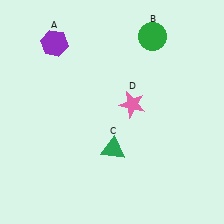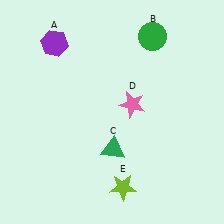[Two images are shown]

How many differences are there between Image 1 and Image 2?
There is 1 difference between the two images.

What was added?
A lime star (E) was added in Image 2.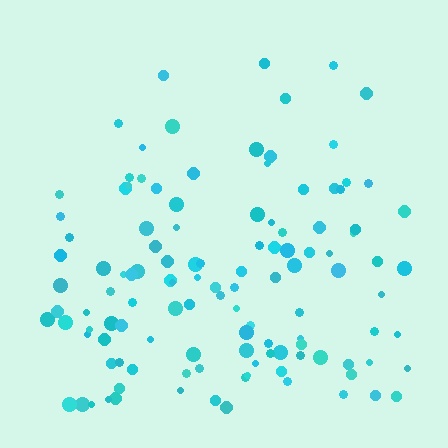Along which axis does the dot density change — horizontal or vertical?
Vertical.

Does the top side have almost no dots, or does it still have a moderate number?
Still a moderate number, just noticeably fewer than the bottom.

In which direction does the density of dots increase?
From top to bottom, with the bottom side densest.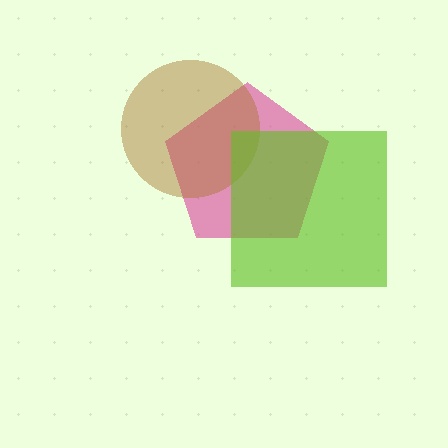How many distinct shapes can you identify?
There are 3 distinct shapes: a pink pentagon, a brown circle, a lime square.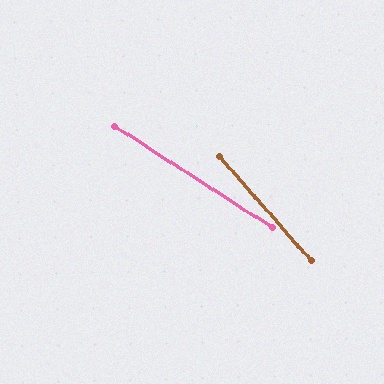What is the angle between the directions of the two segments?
Approximately 16 degrees.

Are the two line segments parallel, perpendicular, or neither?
Neither parallel nor perpendicular — they differ by about 16°.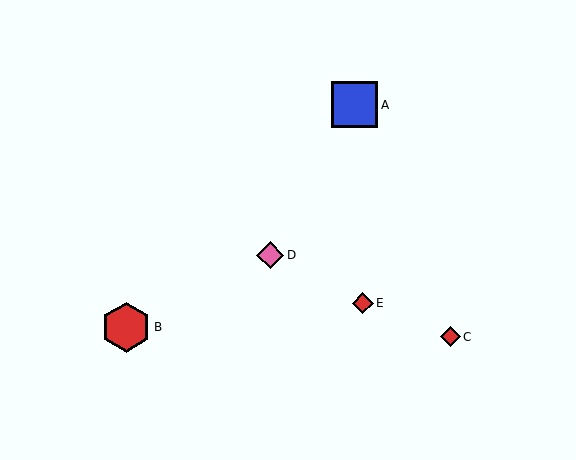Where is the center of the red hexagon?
The center of the red hexagon is at (126, 327).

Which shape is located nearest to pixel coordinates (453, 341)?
The red diamond (labeled C) at (450, 337) is nearest to that location.